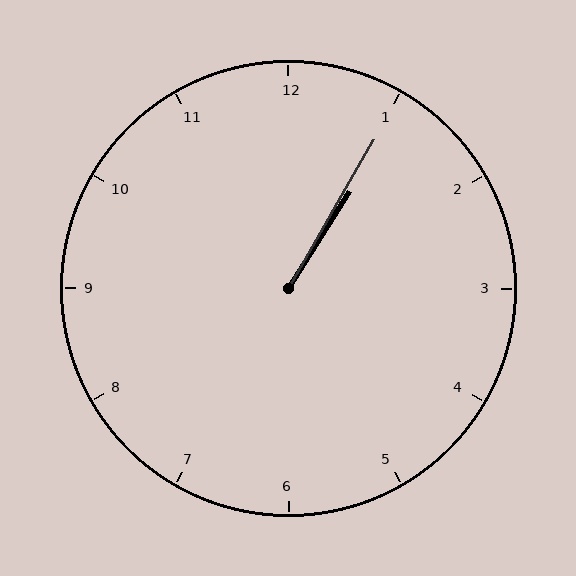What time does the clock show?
1:05.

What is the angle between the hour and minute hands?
Approximately 2 degrees.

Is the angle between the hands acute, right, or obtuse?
It is acute.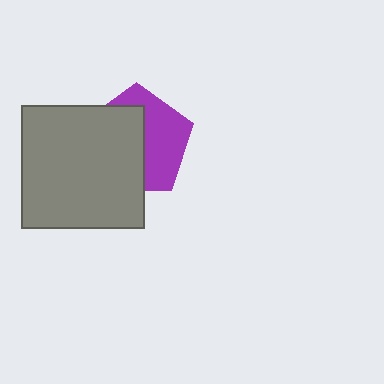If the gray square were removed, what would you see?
You would see the complete purple pentagon.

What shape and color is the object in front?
The object in front is a gray square.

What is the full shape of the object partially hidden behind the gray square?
The partially hidden object is a purple pentagon.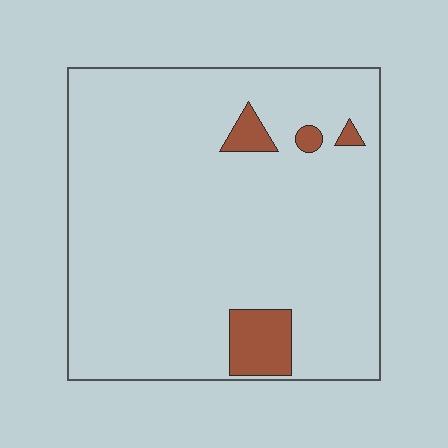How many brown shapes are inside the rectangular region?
4.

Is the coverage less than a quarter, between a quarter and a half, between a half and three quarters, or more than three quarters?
Less than a quarter.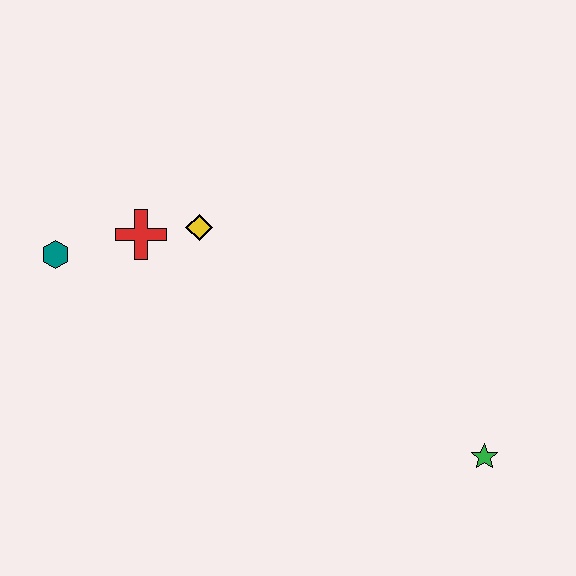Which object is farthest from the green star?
The teal hexagon is farthest from the green star.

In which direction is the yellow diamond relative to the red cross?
The yellow diamond is to the right of the red cross.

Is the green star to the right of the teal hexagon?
Yes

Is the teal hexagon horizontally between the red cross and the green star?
No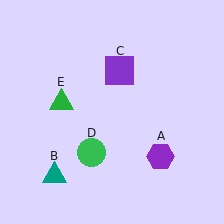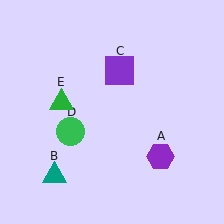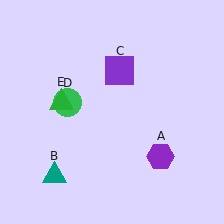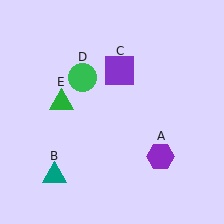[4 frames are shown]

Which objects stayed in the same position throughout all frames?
Purple hexagon (object A) and teal triangle (object B) and purple square (object C) and green triangle (object E) remained stationary.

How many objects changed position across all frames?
1 object changed position: green circle (object D).